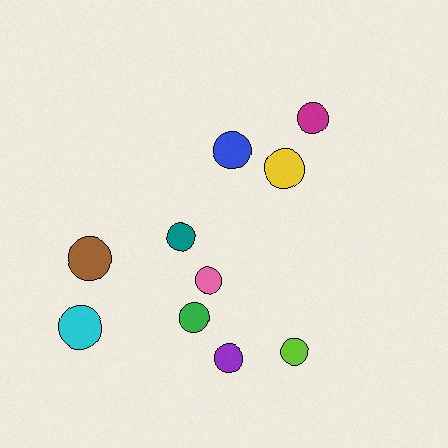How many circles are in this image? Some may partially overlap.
There are 10 circles.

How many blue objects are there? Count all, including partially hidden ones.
There is 1 blue object.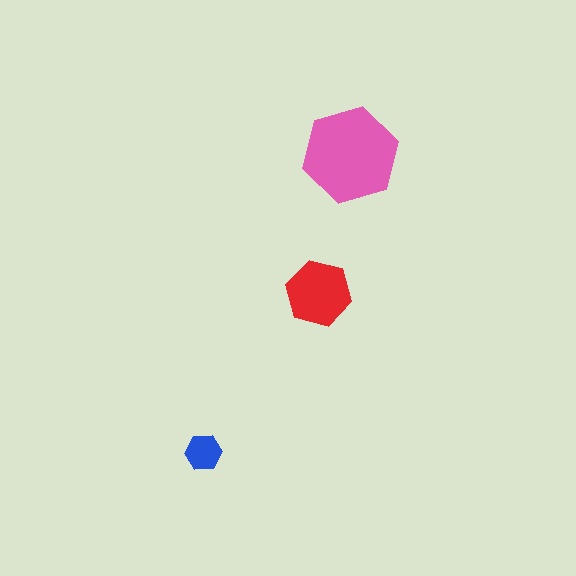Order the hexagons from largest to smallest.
the pink one, the red one, the blue one.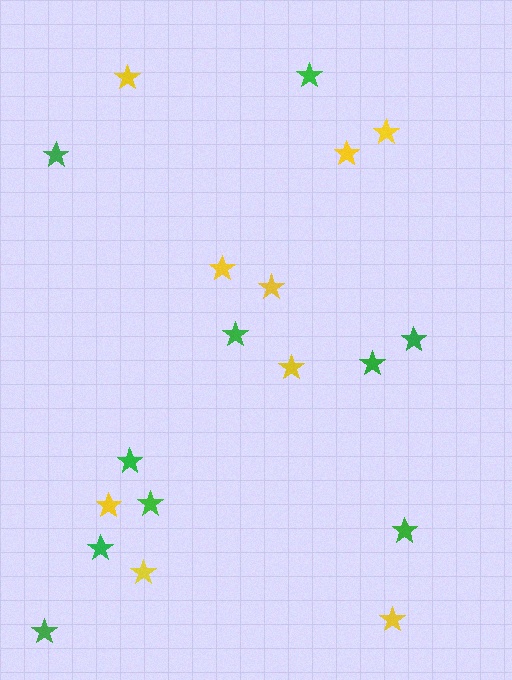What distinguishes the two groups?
There are 2 groups: one group of yellow stars (9) and one group of green stars (10).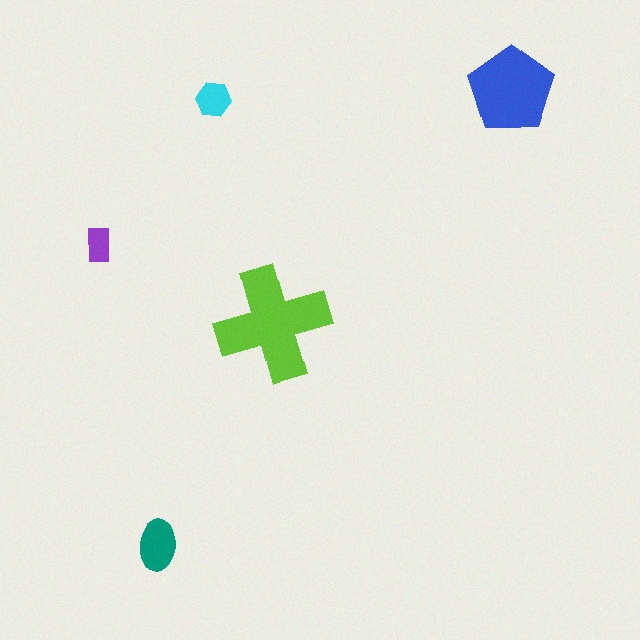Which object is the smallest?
The purple rectangle.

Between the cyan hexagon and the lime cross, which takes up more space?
The lime cross.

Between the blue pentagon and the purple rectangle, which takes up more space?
The blue pentagon.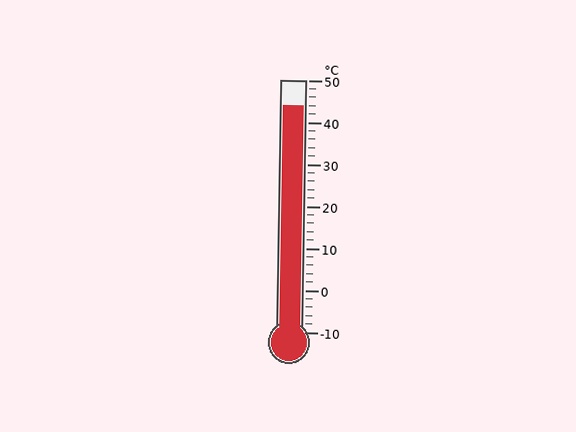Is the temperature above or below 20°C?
The temperature is above 20°C.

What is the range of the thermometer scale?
The thermometer scale ranges from -10°C to 50°C.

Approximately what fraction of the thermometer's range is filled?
The thermometer is filled to approximately 90% of its range.